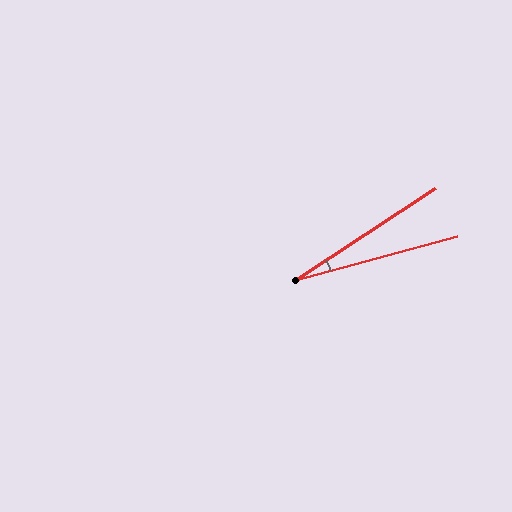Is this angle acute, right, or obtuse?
It is acute.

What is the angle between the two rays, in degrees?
Approximately 18 degrees.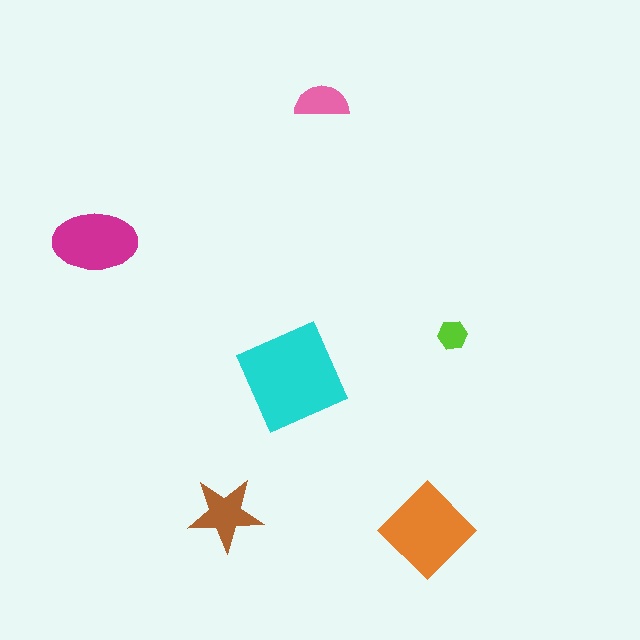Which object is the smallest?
The lime hexagon.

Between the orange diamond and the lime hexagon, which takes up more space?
The orange diamond.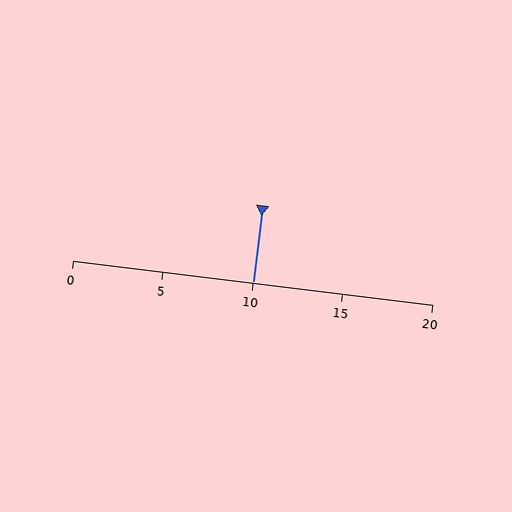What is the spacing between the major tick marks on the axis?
The major ticks are spaced 5 apart.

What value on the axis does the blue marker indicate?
The marker indicates approximately 10.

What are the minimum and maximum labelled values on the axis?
The axis runs from 0 to 20.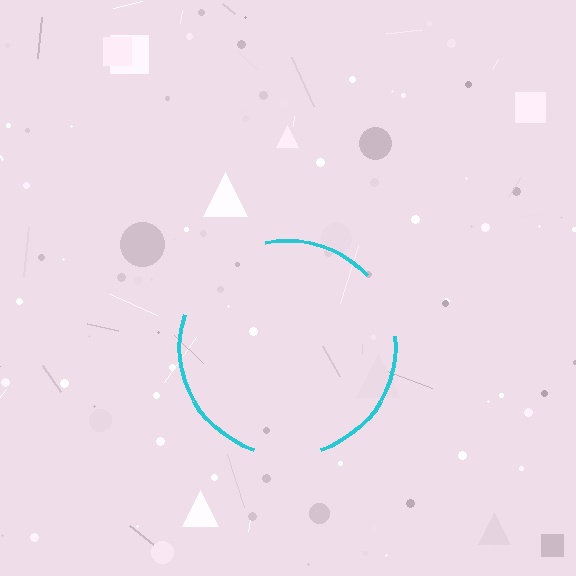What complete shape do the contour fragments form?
The contour fragments form a circle.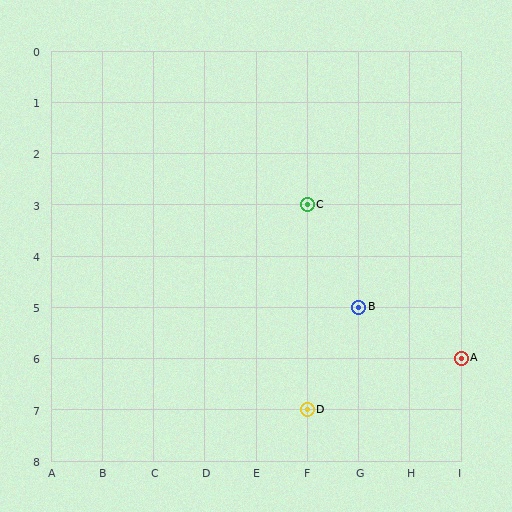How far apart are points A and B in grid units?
Points A and B are 2 columns and 1 row apart (about 2.2 grid units diagonally).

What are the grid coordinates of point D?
Point D is at grid coordinates (F, 7).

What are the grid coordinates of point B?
Point B is at grid coordinates (G, 5).